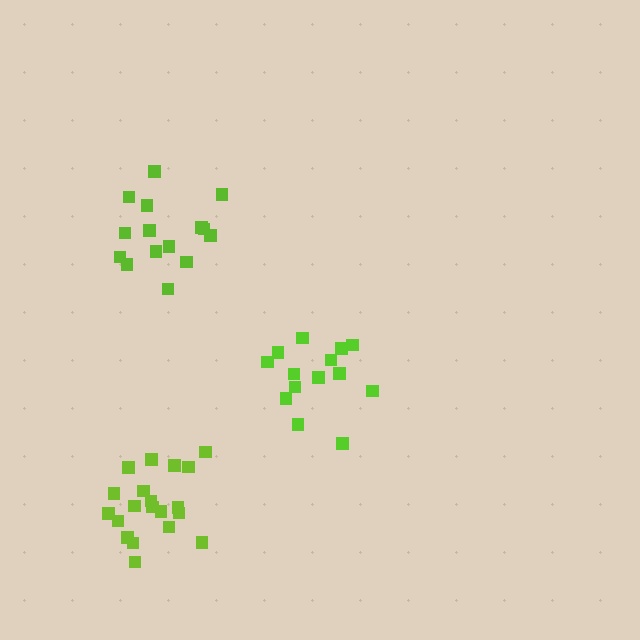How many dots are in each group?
Group 1: 15 dots, Group 2: 14 dots, Group 3: 20 dots (49 total).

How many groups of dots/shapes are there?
There are 3 groups.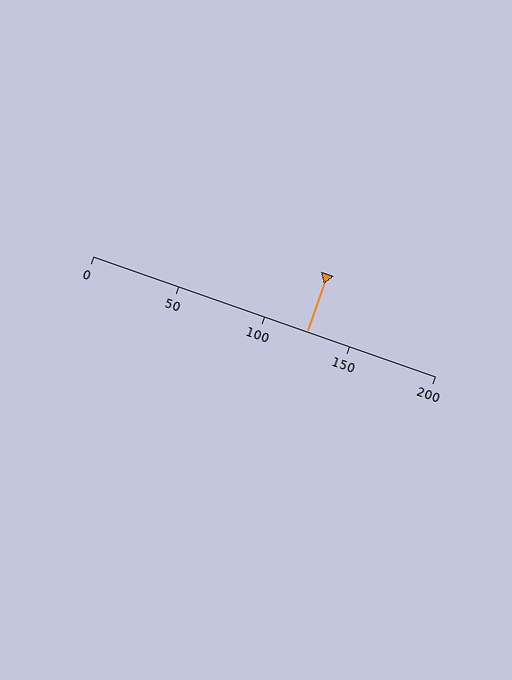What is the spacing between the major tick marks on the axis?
The major ticks are spaced 50 apart.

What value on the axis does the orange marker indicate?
The marker indicates approximately 125.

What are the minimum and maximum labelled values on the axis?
The axis runs from 0 to 200.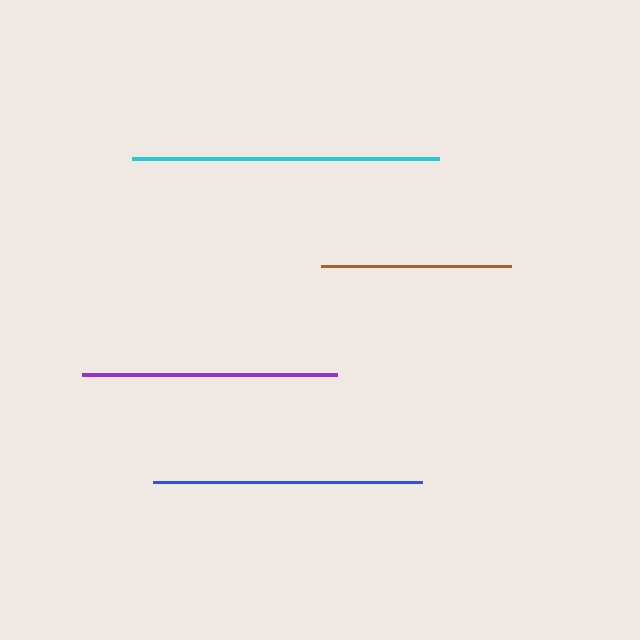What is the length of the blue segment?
The blue segment is approximately 269 pixels long.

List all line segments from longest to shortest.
From longest to shortest: cyan, blue, purple, brown.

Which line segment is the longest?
The cyan line is the longest at approximately 307 pixels.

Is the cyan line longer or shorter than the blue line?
The cyan line is longer than the blue line.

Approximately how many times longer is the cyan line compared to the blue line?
The cyan line is approximately 1.1 times the length of the blue line.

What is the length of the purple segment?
The purple segment is approximately 254 pixels long.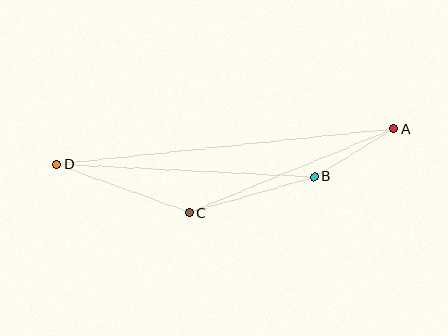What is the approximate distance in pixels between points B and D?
The distance between B and D is approximately 258 pixels.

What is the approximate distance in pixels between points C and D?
The distance between C and D is approximately 142 pixels.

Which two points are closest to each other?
Points A and B are closest to each other.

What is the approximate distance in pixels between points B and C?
The distance between B and C is approximately 130 pixels.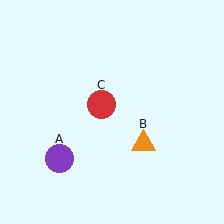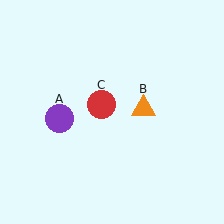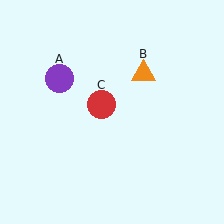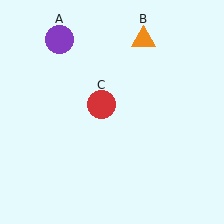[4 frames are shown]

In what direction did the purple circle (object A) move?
The purple circle (object A) moved up.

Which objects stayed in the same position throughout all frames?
Red circle (object C) remained stationary.